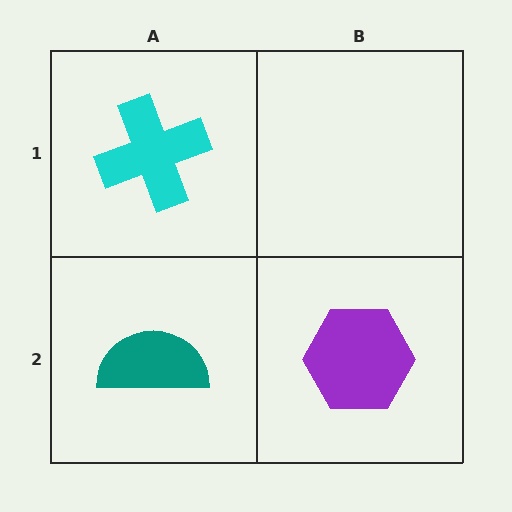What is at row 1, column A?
A cyan cross.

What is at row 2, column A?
A teal semicircle.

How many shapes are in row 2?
2 shapes.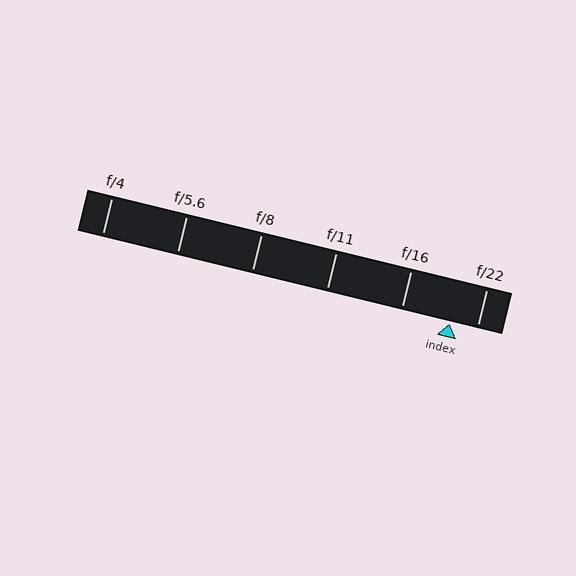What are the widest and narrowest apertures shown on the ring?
The widest aperture shown is f/4 and the narrowest is f/22.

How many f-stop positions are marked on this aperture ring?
There are 6 f-stop positions marked.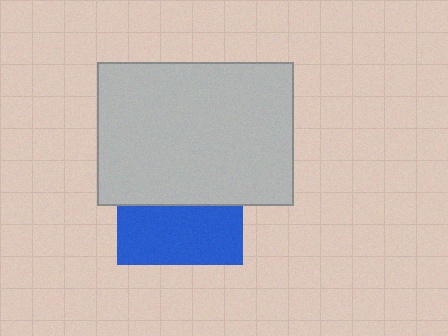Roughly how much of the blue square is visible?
About half of it is visible (roughly 48%).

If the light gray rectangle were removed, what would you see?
You would see the complete blue square.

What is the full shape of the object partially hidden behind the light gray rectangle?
The partially hidden object is a blue square.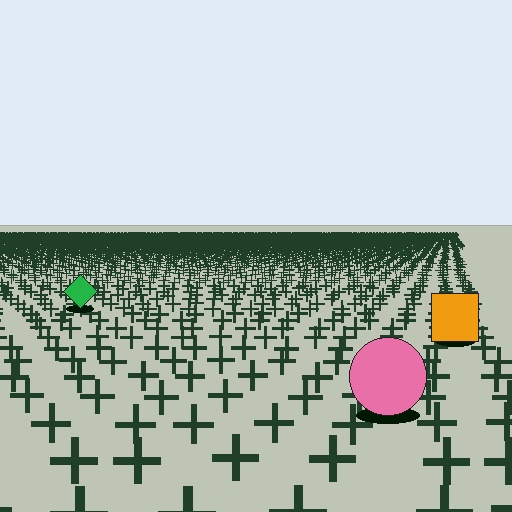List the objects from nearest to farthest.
From nearest to farthest: the pink circle, the orange square, the green diamond.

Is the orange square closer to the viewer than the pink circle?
No. The pink circle is closer — you can tell from the texture gradient: the ground texture is coarser near it.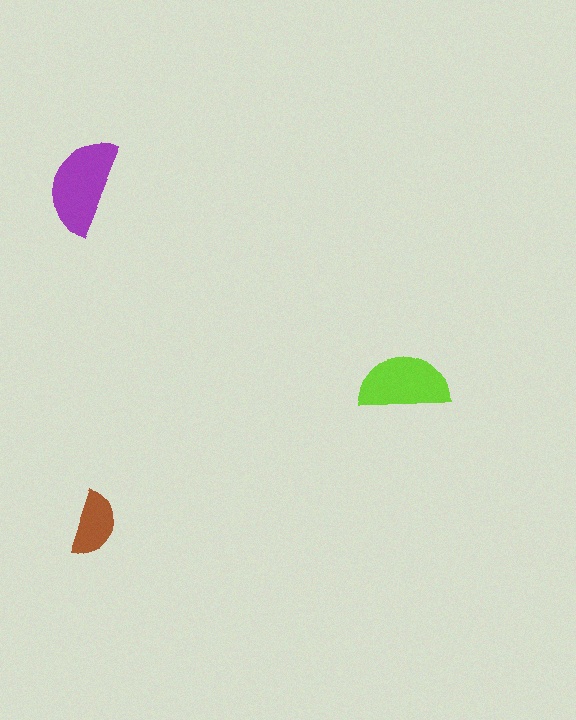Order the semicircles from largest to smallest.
the purple one, the lime one, the brown one.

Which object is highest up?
The purple semicircle is topmost.